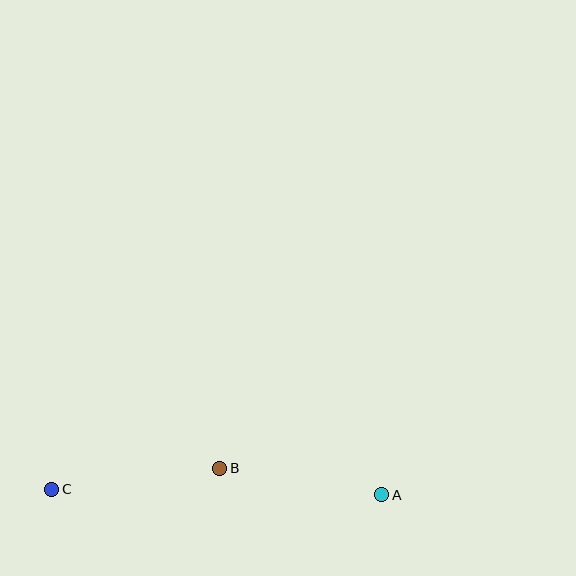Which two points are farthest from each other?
Points A and C are farthest from each other.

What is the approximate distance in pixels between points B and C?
The distance between B and C is approximately 169 pixels.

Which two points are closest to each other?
Points A and B are closest to each other.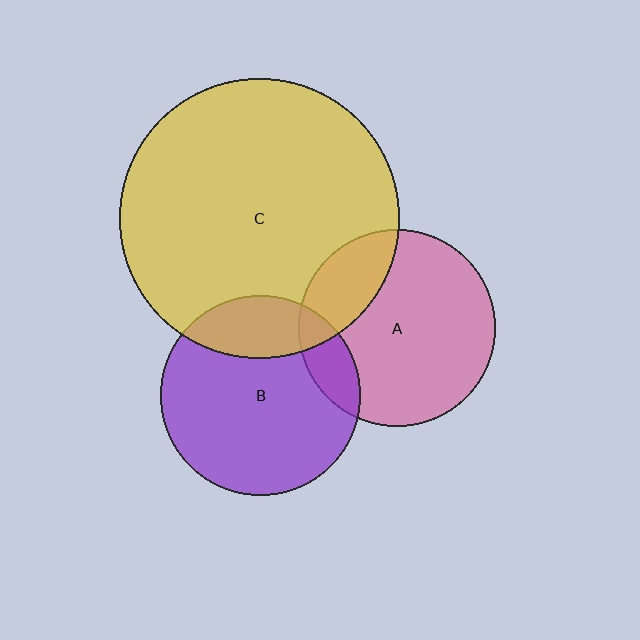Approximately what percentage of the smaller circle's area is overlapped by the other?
Approximately 20%.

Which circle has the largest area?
Circle C (yellow).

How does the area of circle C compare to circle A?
Approximately 2.0 times.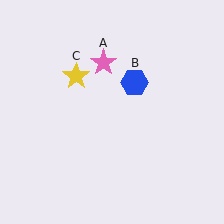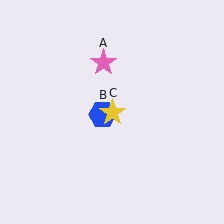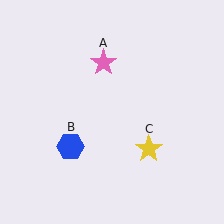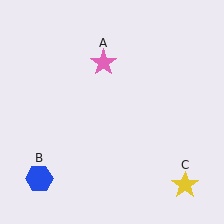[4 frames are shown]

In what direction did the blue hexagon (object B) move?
The blue hexagon (object B) moved down and to the left.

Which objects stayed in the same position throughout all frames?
Pink star (object A) remained stationary.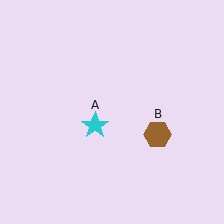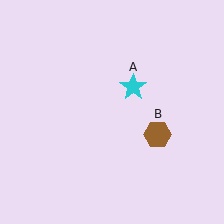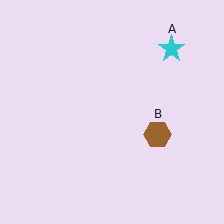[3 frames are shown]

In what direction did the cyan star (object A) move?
The cyan star (object A) moved up and to the right.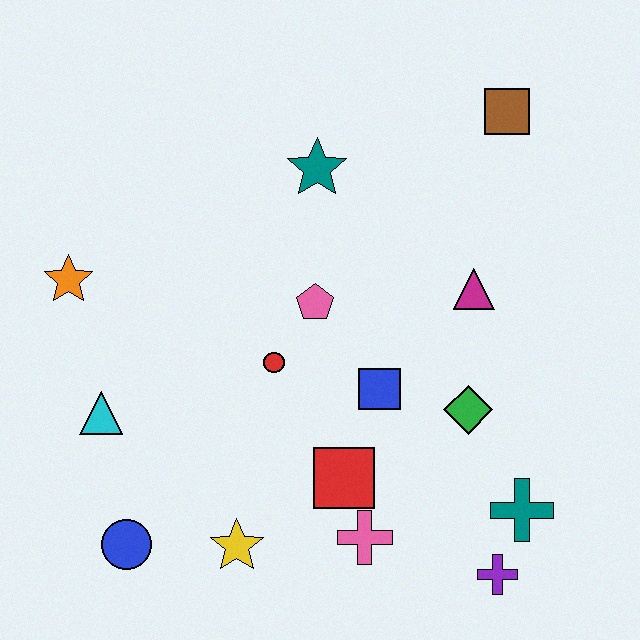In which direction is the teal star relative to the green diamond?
The teal star is above the green diamond.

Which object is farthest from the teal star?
The purple cross is farthest from the teal star.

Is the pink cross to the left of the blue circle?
No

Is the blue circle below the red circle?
Yes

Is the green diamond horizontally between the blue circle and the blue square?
No